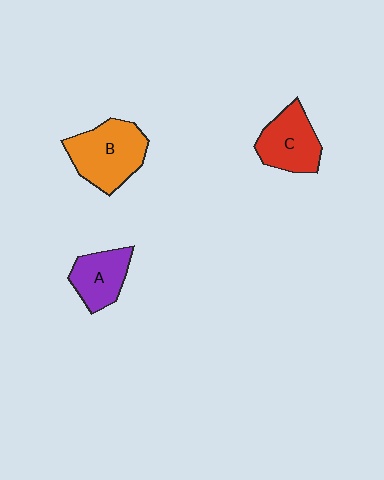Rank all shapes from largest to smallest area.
From largest to smallest: B (orange), C (red), A (purple).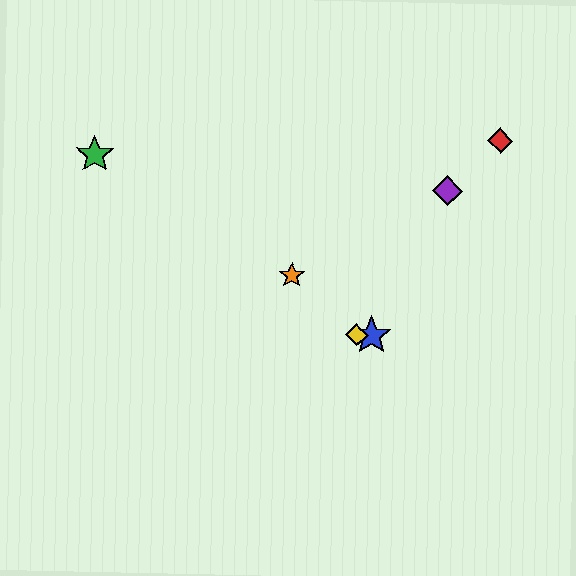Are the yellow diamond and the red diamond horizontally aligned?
No, the yellow diamond is at y≈335 and the red diamond is at y≈141.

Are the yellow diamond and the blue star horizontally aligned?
Yes, both are at y≈335.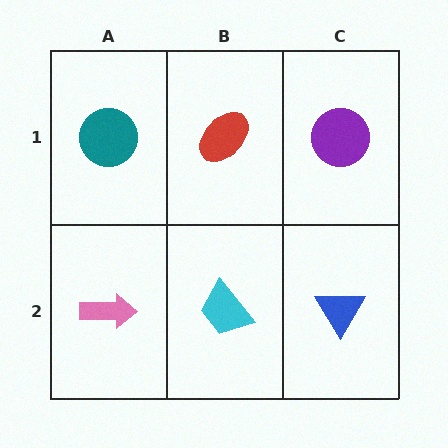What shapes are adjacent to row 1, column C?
A blue triangle (row 2, column C), a red ellipse (row 1, column B).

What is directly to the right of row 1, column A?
A red ellipse.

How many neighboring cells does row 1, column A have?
2.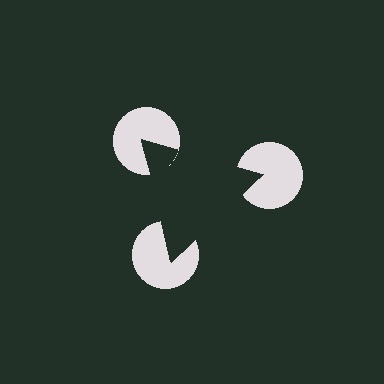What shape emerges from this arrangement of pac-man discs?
An illusory triangle — its edges are inferred from the aligned wedge cuts in the pac-man discs, not physically drawn.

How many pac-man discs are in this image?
There are 3 — one at each vertex of the illusory triangle.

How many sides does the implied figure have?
3 sides.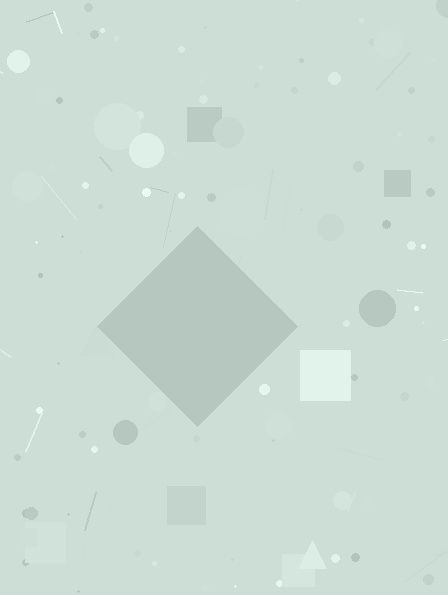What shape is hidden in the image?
A diamond is hidden in the image.